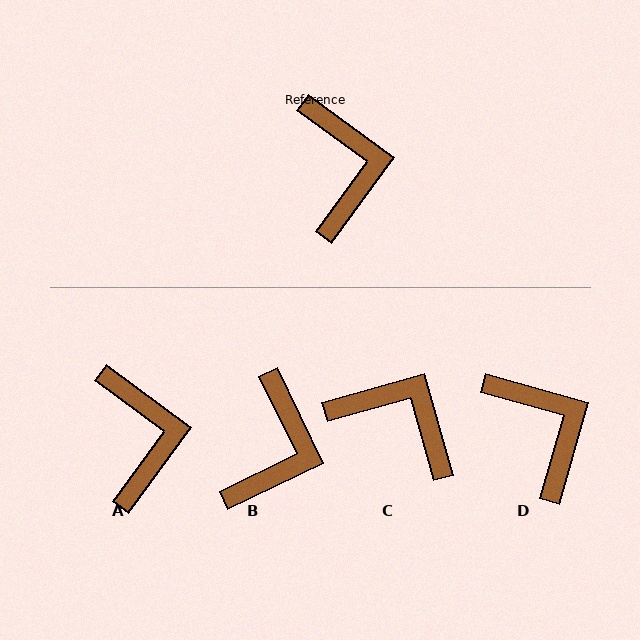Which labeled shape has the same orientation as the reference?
A.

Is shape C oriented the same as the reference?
No, it is off by about 52 degrees.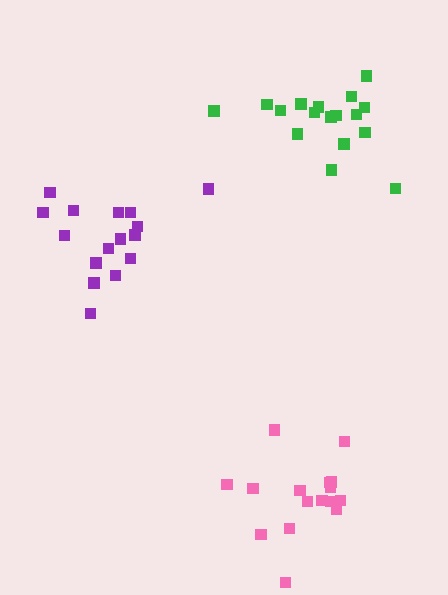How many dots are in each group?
Group 1: 16 dots, Group 2: 16 dots, Group 3: 17 dots (49 total).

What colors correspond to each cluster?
The clusters are colored: purple, pink, green.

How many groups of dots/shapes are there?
There are 3 groups.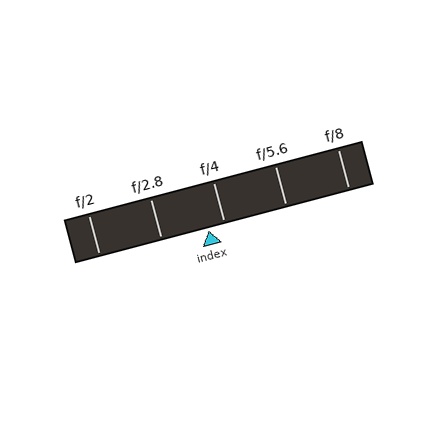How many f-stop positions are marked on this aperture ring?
There are 5 f-stop positions marked.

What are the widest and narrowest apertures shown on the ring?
The widest aperture shown is f/2 and the narrowest is f/8.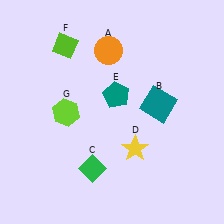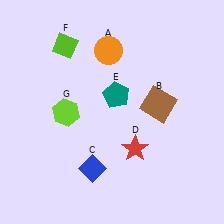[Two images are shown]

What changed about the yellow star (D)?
In Image 1, D is yellow. In Image 2, it changed to red.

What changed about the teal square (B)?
In Image 1, B is teal. In Image 2, it changed to brown.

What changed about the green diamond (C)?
In Image 1, C is green. In Image 2, it changed to blue.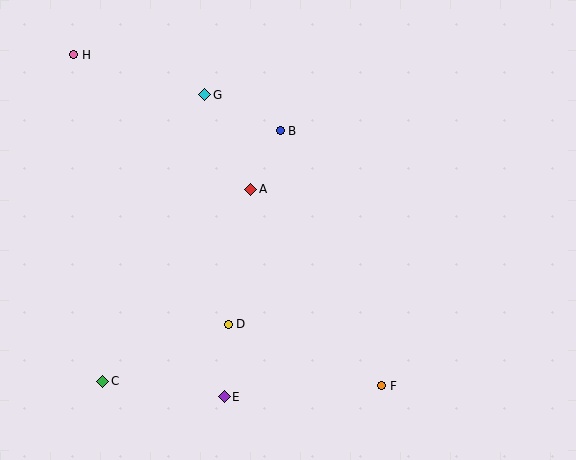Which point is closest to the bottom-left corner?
Point C is closest to the bottom-left corner.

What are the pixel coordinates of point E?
Point E is at (224, 397).